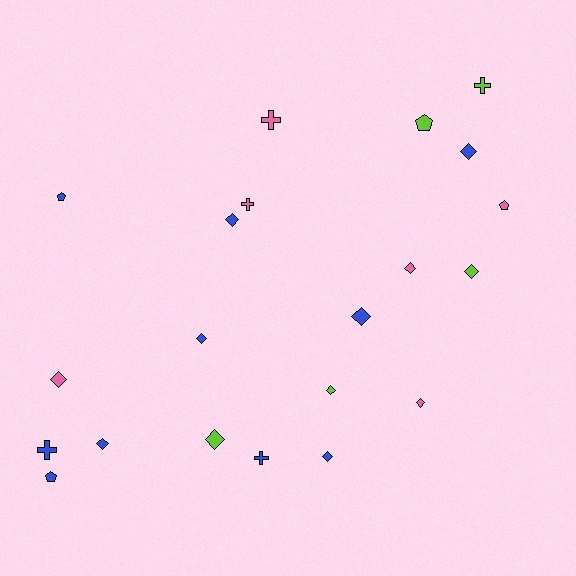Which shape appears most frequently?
Diamond, with 12 objects.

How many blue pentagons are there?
There are 2 blue pentagons.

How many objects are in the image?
There are 21 objects.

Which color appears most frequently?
Blue, with 10 objects.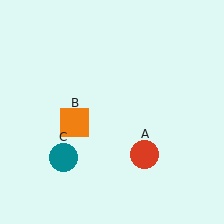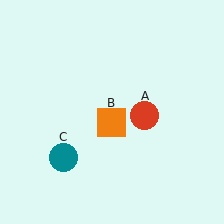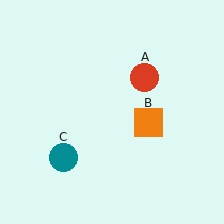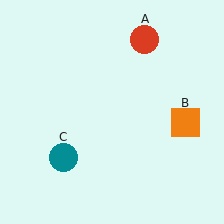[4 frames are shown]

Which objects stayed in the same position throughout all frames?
Teal circle (object C) remained stationary.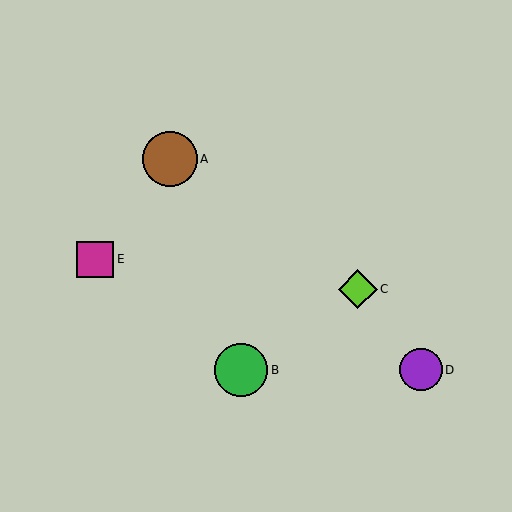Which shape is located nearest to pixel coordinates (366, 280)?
The lime diamond (labeled C) at (358, 289) is nearest to that location.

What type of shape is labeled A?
Shape A is a brown circle.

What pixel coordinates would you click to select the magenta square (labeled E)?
Click at (95, 259) to select the magenta square E.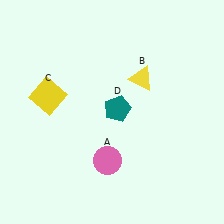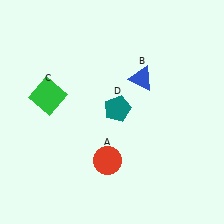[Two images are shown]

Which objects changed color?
A changed from pink to red. B changed from yellow to blue. C changed from yellow to green.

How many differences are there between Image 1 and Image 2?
There are 3 differences between the two images.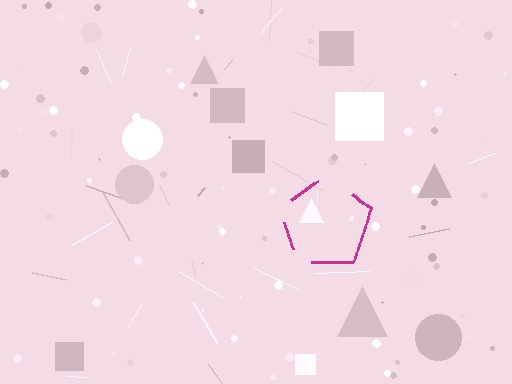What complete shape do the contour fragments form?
The contour fragments form a pentagon.